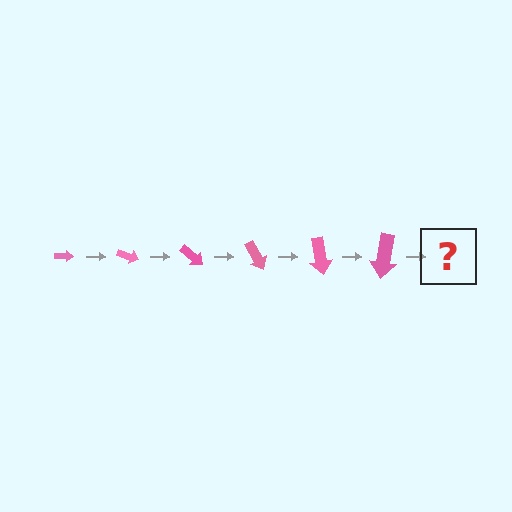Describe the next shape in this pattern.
It should be an arrow, larger than the previous one and rotated 120 degrees from the start.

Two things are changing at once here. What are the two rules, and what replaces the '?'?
The two rules are that the arrow grows larger each step and it rotates 20 degrees each step. The '?' should be an arrow, larger than the previous one and rotated 120 degrees from the start.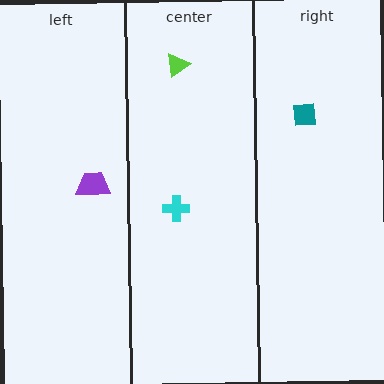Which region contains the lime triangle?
The center region.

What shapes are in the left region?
The purple trapezoid.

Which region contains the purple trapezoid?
The left region.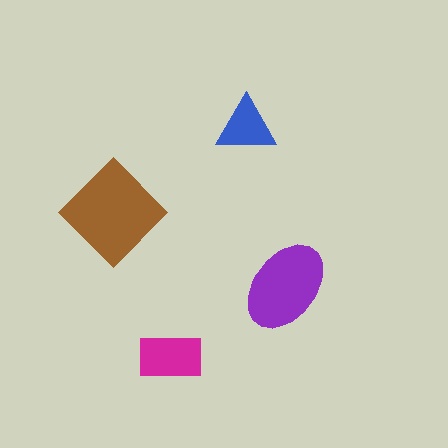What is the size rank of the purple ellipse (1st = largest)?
2nd.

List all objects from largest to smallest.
The brown diamond, the purple ellipse, the magenta rectangle, the blue triangle.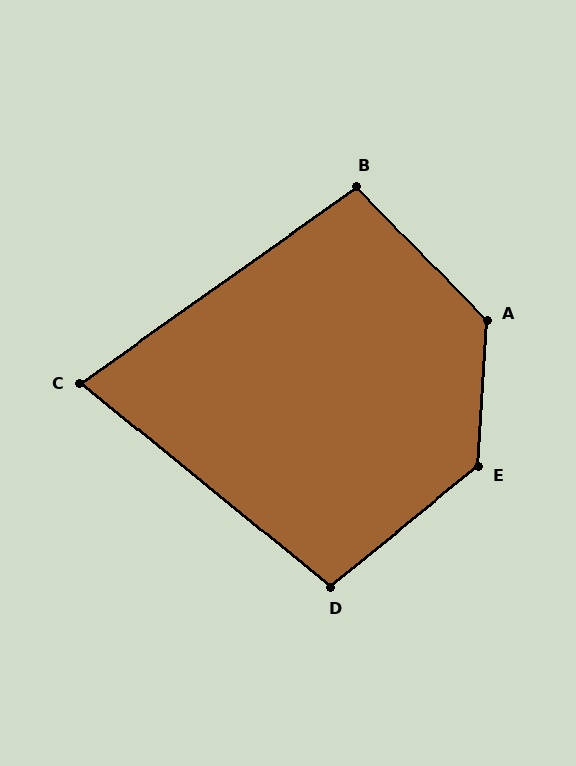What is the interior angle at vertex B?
Approximately 99 degrees (obtuse).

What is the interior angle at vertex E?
Approximately 132 degrees (obtuse).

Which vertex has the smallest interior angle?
C, at approximately 75 degrees.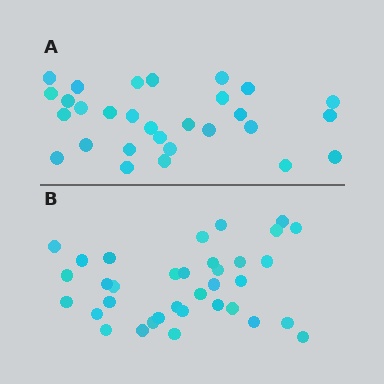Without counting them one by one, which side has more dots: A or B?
Region B (the bottom region) has more dots.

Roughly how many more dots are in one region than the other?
Region B has about 6 more dots than region A.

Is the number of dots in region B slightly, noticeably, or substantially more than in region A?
Region B has only slightly more — the two regions are fairly close. The ratio is roughly 1.2 to 1.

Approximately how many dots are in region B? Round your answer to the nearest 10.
About 40 dots. (The exact count is 35, which rounds to 40.)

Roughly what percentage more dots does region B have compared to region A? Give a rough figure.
About 20% more.